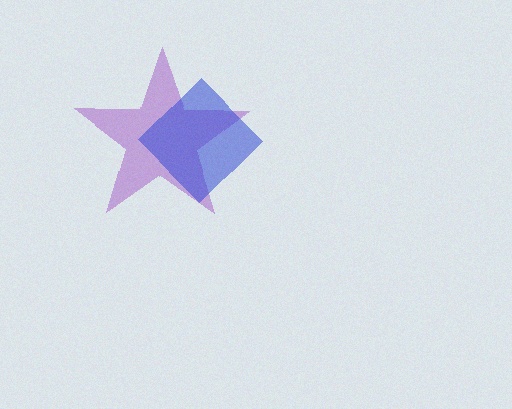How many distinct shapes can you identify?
There are 2 distinct shapes: a purple star, a blue diamond.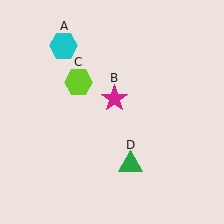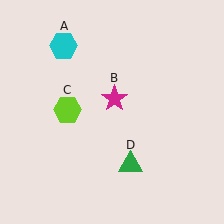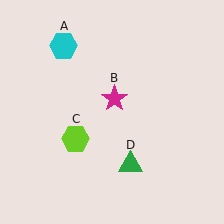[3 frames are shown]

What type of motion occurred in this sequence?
The lime hexagon (object C) rotated counterclockwise around the center of the scene.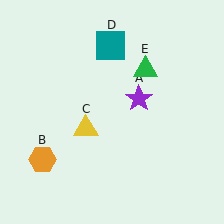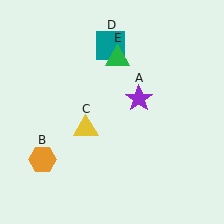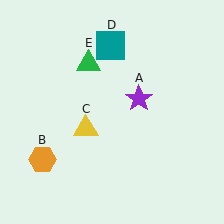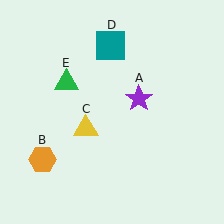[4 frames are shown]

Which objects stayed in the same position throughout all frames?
Purple star (object A) and orange hexagon (object B) and yellow triangle (object C) and teal square (object D) remained stationary.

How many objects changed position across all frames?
1 object changed position: green triangle (object E).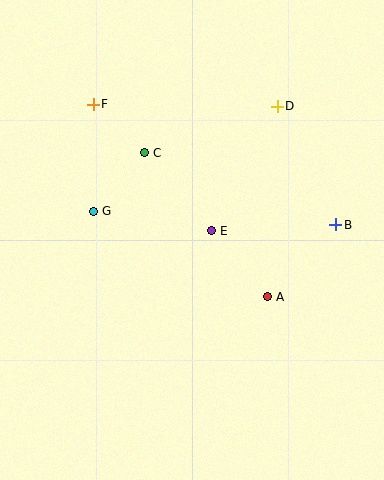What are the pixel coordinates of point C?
Point C is at (145, 153).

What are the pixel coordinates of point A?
Point A is at (268, 297).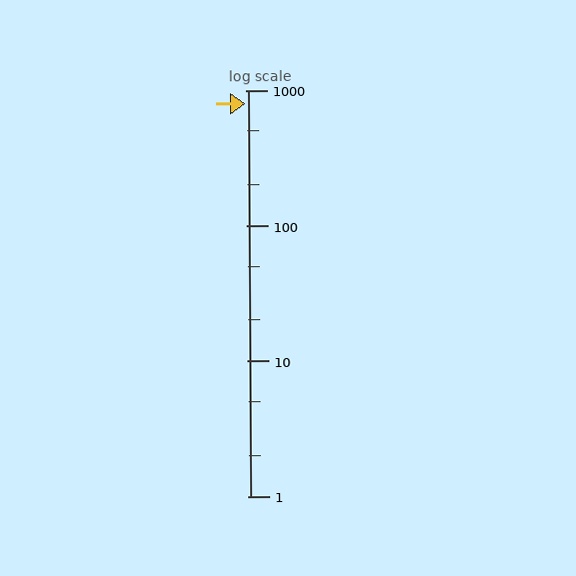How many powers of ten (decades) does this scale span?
The scale spans 3 decades, from 1 to 1000.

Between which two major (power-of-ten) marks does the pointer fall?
The pointer is between 100 and 1000.